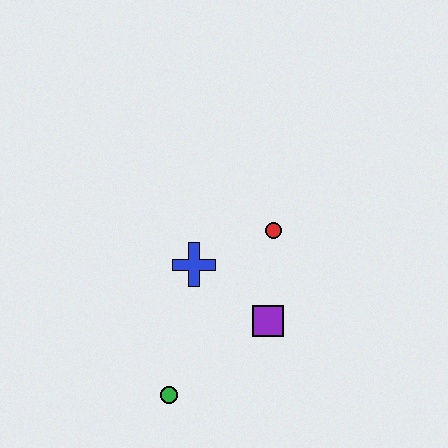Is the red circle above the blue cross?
Yes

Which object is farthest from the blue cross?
The green circle is farthest from the blue cross.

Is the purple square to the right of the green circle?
Yes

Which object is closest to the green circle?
The purple square is closest to the green circle.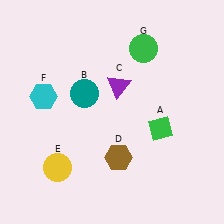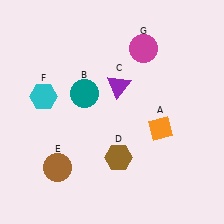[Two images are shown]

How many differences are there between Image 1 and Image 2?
There are 3 differences between the two images.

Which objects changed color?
A changed from green to orange. E changed from yellow to brown. G changed from green to magenta.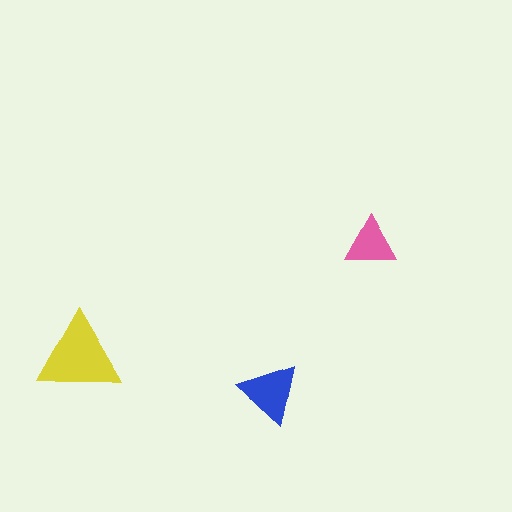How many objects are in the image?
There are 3 objects in the image.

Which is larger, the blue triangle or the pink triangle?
The blue one.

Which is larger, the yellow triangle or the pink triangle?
The yellow one.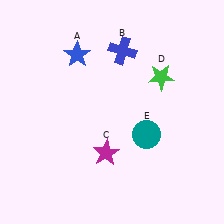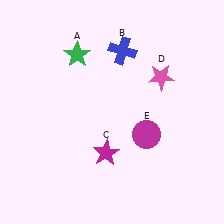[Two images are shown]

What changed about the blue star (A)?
In Image 1, A is blue. In Image 2, it changed to green.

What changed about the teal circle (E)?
In Image 1, E is teal. In Image 2, it changed to magenta.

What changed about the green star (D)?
In Image 1, D is green. In Image 2, it changed to pink.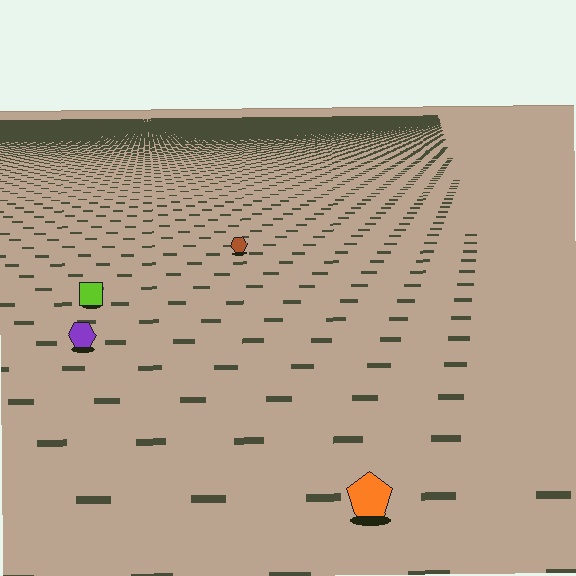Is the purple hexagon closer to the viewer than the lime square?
Yes. The purple hexagon is closer — you can tell from the texture gradient: the ground texture is coarser near it.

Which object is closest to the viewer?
The orange pentagon is closest. The texture marks near it are larger and more spread out.